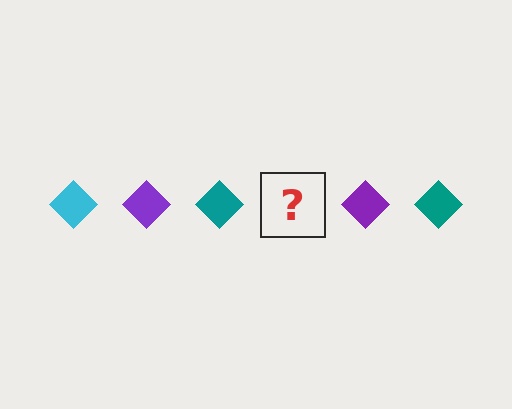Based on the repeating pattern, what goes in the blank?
The blank should be a cyan diamond.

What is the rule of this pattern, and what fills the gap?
The rule is that the pattern cycles through cyan, purple, teal diamonds. The gap should be filled with a cyan diamond.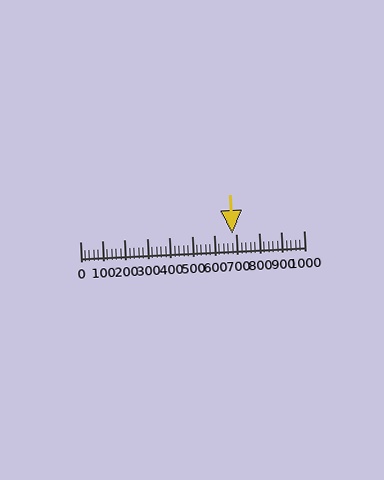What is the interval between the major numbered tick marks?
The major tick marks are spaced 100 units apart.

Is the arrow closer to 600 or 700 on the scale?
The arrow is closer to 700.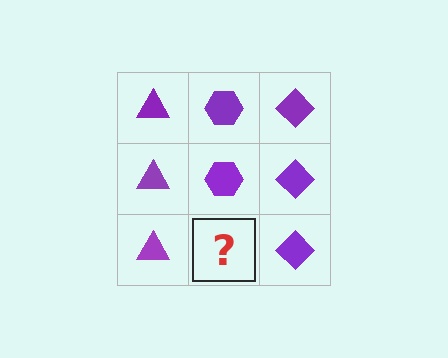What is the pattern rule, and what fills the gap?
The rule is that each column has a consistent shape. The gap should be filled with a purple hexagon.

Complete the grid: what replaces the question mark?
The question mark should be replaced with a purple hexagon.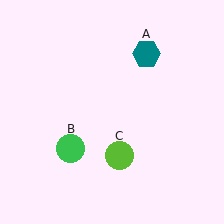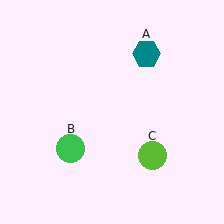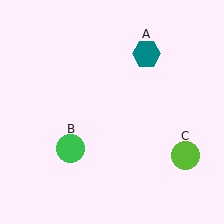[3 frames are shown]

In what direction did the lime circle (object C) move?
The lime circle (object C) moved right.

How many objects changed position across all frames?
1 object changed position: lime circle (object C).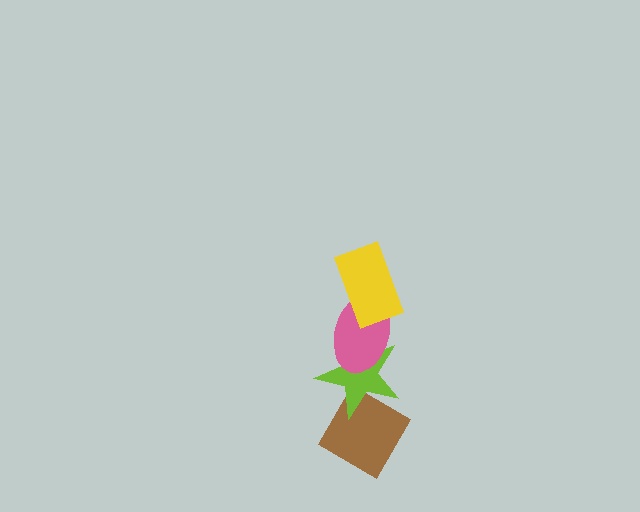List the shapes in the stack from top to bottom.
From top to bottom: the yellow rectangle, the pink ellipse, the lime star, the brown diamond.